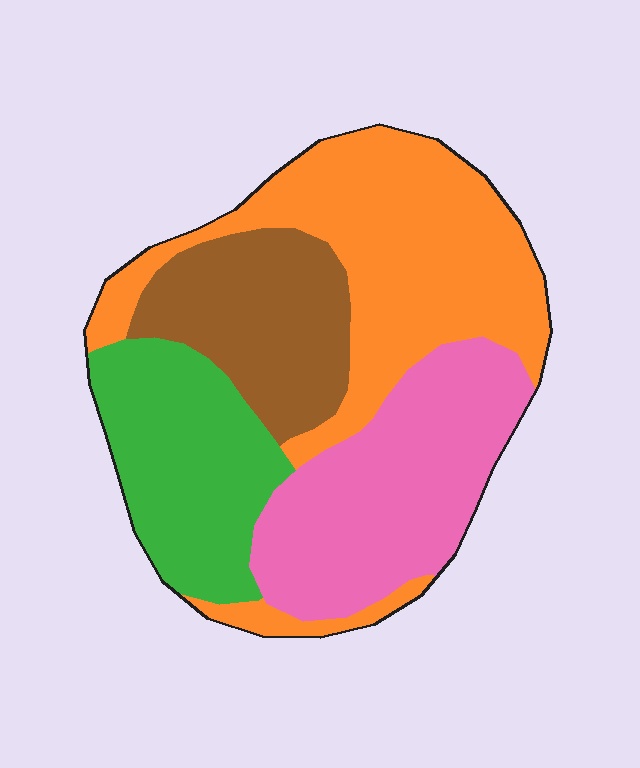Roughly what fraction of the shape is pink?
Pink covers about 25% of the shape.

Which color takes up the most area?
Orange, at roughly 35%.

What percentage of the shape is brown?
Brown takes up about one sixth (1/6) of the shape.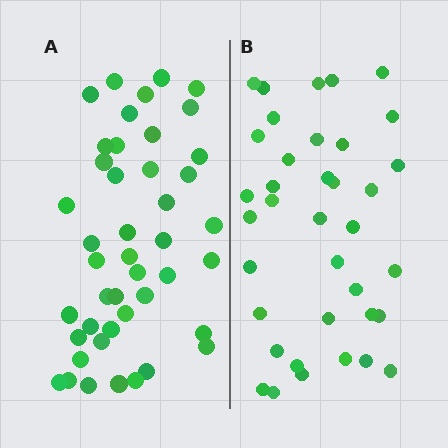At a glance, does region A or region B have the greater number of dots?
Region A (the left region) has more dots.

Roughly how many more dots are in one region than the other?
Region A has roughly 8 or so more dots than region B.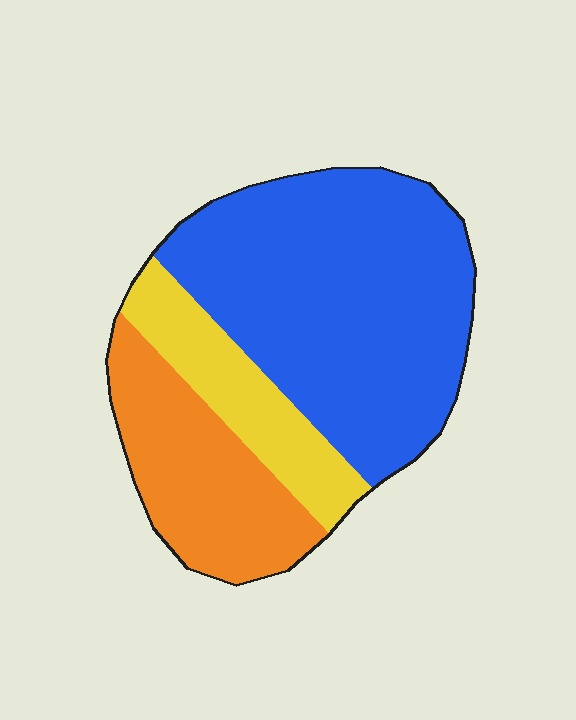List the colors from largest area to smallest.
From largest to smallest: blue, orange, yellow.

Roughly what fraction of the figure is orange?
Orange covers roughly 25% of the figure.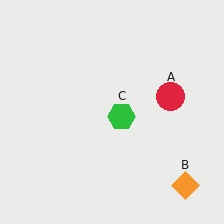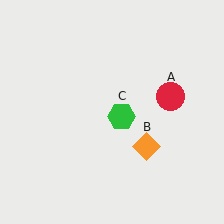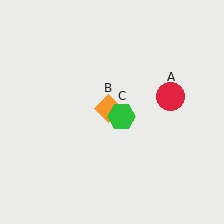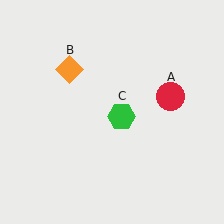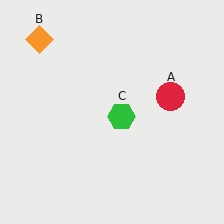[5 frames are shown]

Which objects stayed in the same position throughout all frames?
Red circle (object A) and green hexagon (object C) remained stationary.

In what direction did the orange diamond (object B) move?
The orange diamond (object B) moved up and to the left.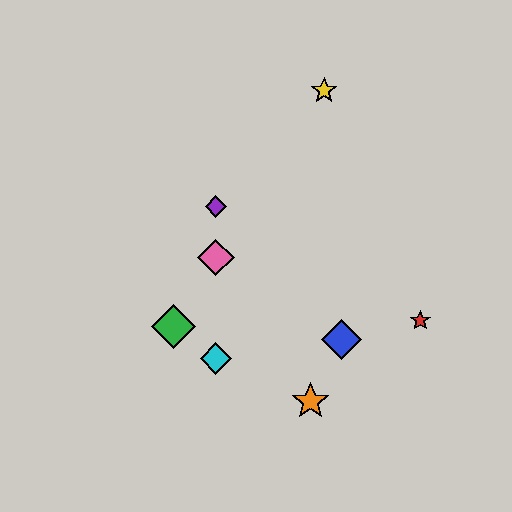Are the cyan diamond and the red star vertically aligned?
No, the cyan diamond is at x≈216 and the red star is at x≈420.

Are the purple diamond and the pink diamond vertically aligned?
Yes, both are at x≈216.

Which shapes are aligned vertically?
The purple diamond, the cyan diamond, the pink diamond are aligned vertically.